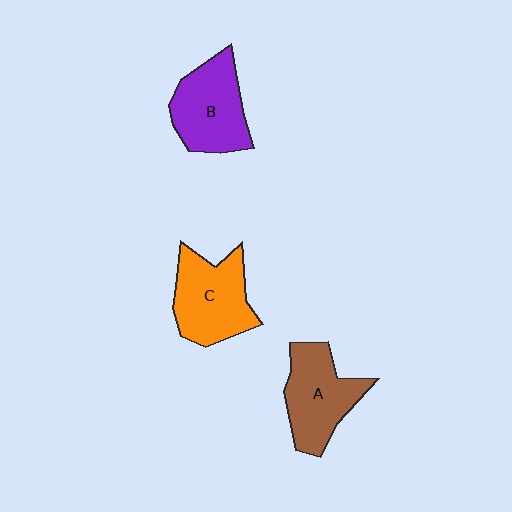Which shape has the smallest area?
Shape A (brown).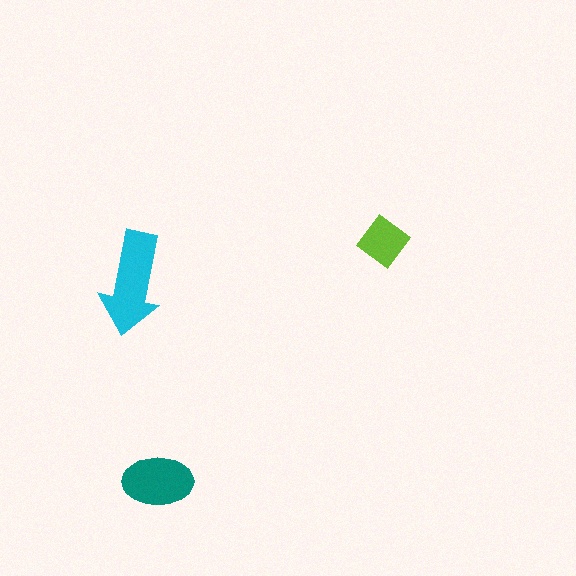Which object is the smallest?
The lime diamond.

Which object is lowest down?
The teal ellipse is bottommost.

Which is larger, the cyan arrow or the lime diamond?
The cyan arrow.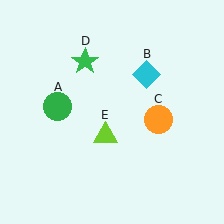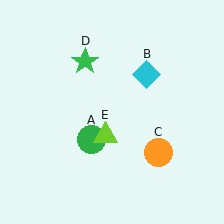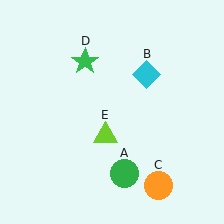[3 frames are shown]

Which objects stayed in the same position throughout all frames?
Cyan diamond (object B) and green star (object D) and lime triangle (object E) remained stationary.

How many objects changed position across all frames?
2 objects changed position: green circle (object A), orange circle (object C).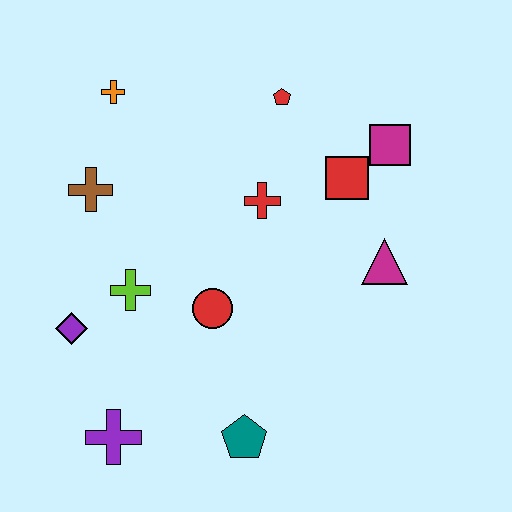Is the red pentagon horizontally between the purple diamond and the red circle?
No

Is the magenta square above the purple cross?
Yes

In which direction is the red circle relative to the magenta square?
The red circle is to the left of the magenta square.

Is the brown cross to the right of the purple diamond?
Yes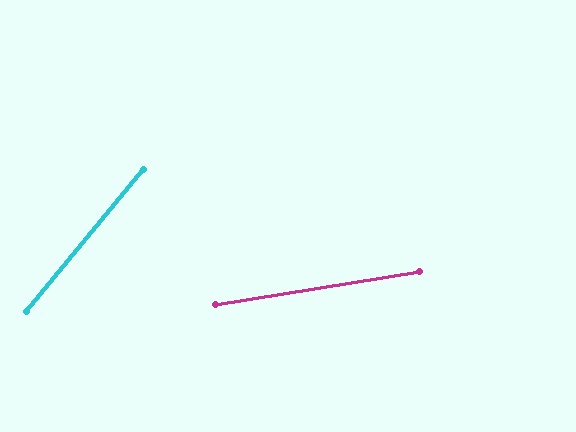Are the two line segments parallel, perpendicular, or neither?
Neither parallel nor perpendicular — they differ by about 41°.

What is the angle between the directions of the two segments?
Approximately 41 degrees.